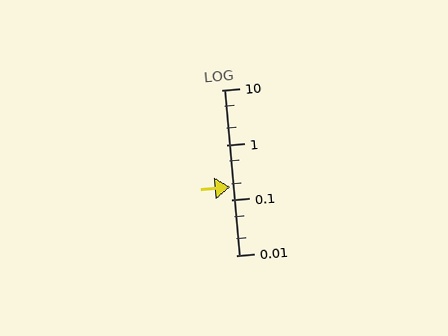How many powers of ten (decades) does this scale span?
The scale spans 3 decades, from 0.01 to 10.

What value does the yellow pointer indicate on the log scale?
The pointer indicates approximately 0.17.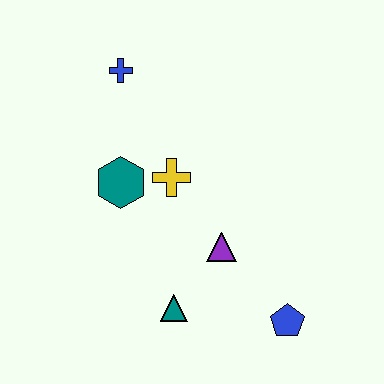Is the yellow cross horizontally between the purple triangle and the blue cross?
Yes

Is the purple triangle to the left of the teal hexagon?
No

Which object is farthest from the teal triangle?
The blue cross is farthest from the teal triangle.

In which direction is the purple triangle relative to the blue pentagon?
The purple triangle is above the blue pentagon.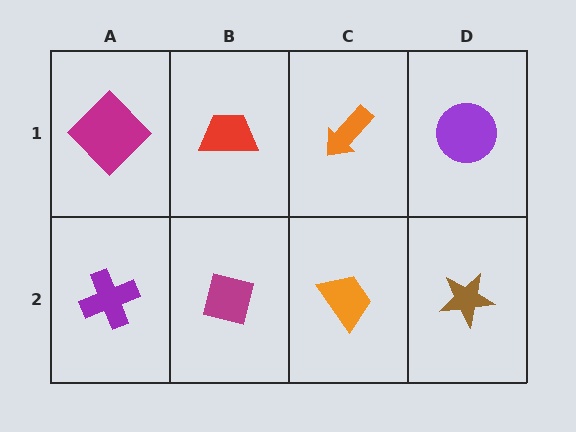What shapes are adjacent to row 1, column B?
A magenta square (row 2, column B), a magenta diamond (row 1, column A), an orange arrow (row 1, column C).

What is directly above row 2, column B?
A red trapezoid.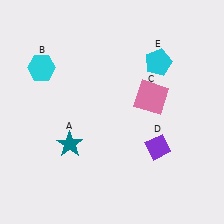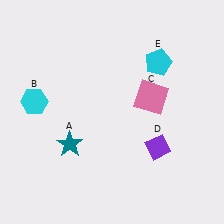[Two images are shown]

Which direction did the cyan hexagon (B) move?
The cyan hexagon (B) moved down.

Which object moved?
The cyan hexagon (B) moved down.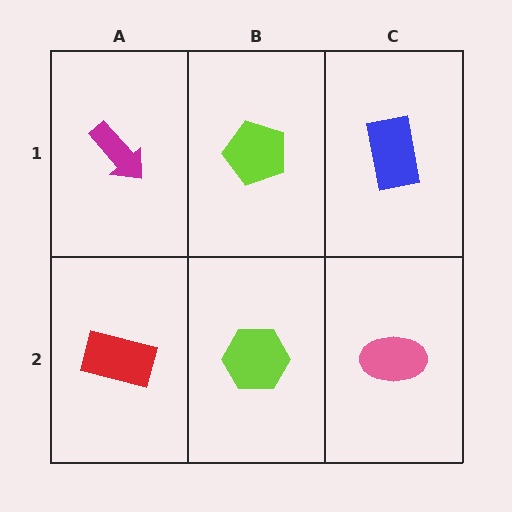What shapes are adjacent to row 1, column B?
A lime hexagon (row 2, column B), a magenta arrow (row 1, column A), a blue rectangle (row 1, column C).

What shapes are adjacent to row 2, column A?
A magenta arrow (row 1, column A), a lime hexagon (row 2, column B).